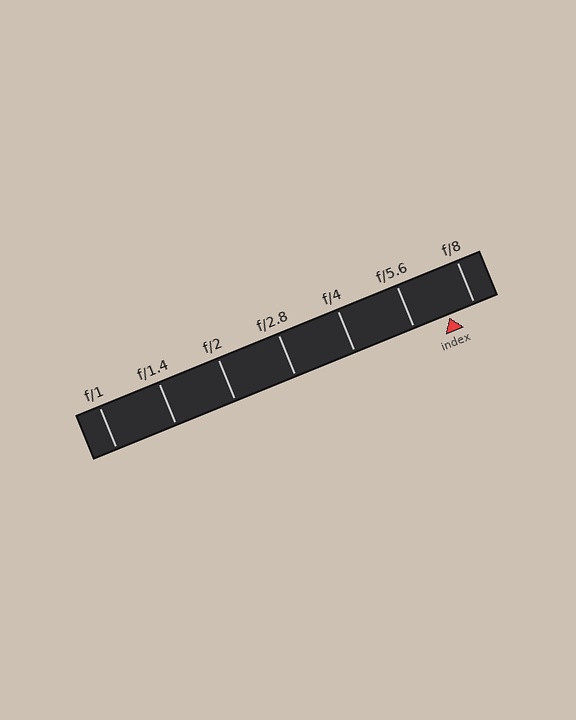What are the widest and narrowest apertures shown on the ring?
The widest aperture shown is f/1 and the narrowest is f/8.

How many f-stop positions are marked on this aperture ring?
There are 7 f-stop positions marked.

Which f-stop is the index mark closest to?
The index mark is closest to f/8.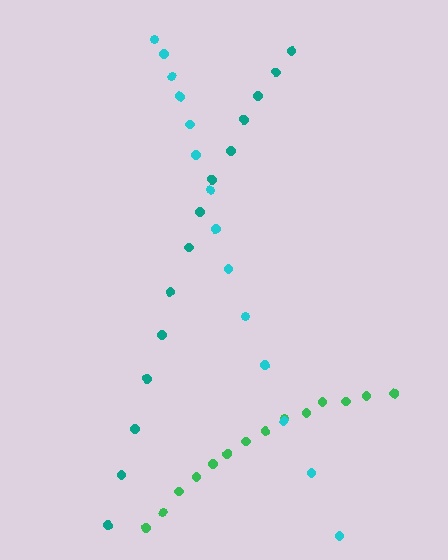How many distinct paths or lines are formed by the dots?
There are 3 distinct paths.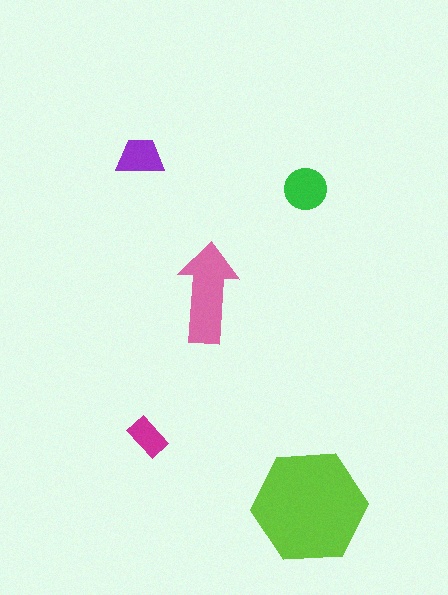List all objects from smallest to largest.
The magenta rectangle, the purple trapezoid, the green circle, the pink arrow, the lime hexagon.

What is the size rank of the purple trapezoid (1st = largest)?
4th.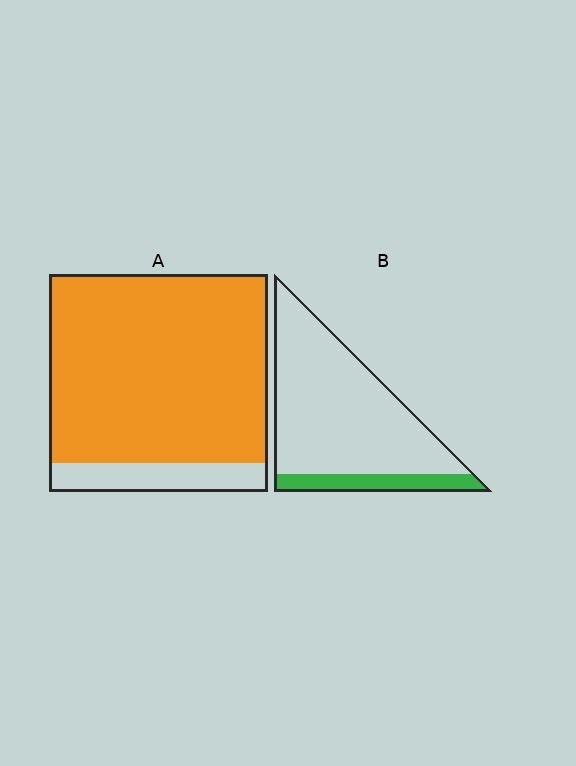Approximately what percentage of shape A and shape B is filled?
A is approximately 85% and B is approximately 15%.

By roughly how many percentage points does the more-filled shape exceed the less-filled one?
By roughly 70 percentage points (A over B).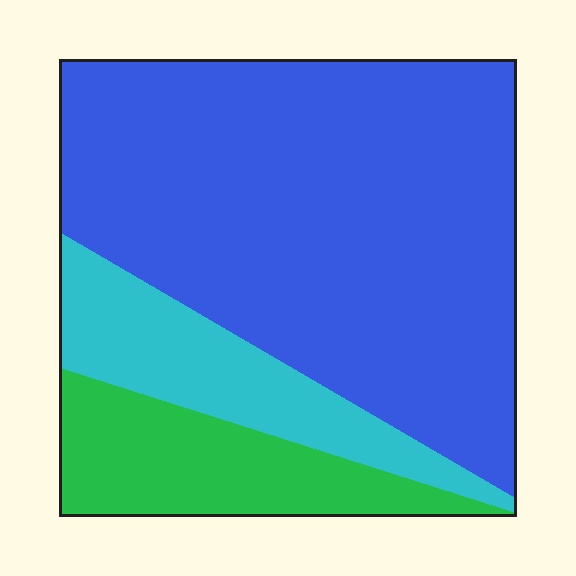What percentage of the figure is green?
Green takes up less than a quarter of the figure.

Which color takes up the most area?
Blue, at roughly 65%.